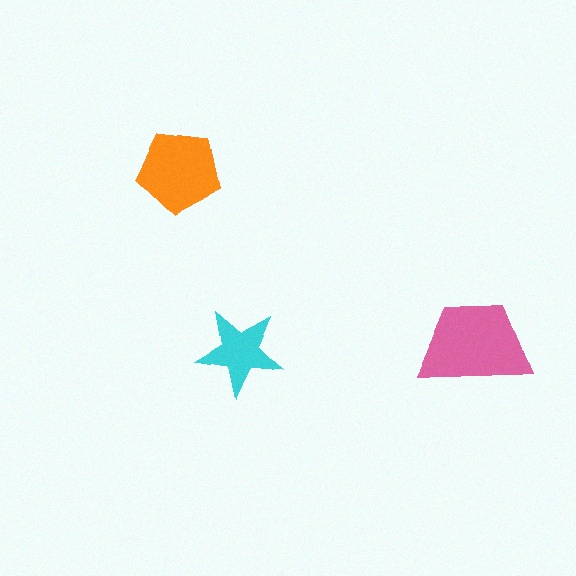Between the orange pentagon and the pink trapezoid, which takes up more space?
The pink trapezoid.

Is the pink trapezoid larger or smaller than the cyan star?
Larger.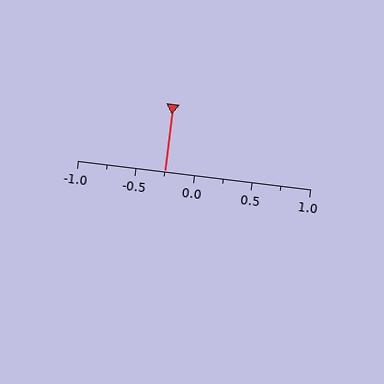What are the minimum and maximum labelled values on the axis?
The axis runs from -1.0 to 1.0.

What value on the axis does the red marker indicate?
The marker indicates approximately -0.25.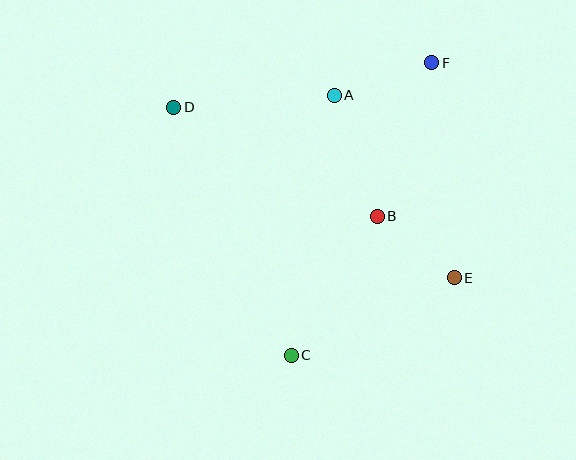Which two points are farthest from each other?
Points D and E are farthest from each other.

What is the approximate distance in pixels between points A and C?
The distance between A and C is approximately 264 pixels.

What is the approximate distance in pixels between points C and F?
The distance between C and F is approximately 324 pixels.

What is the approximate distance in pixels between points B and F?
The distance between B and F is approximately 163 pixels.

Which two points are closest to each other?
Points B and E are closest to each other.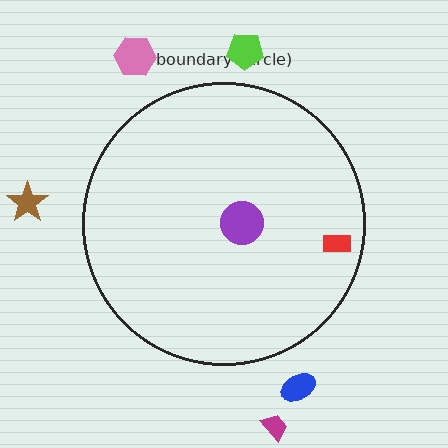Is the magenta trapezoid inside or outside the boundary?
Outside.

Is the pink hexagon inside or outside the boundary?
Outside.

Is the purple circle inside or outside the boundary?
Inside.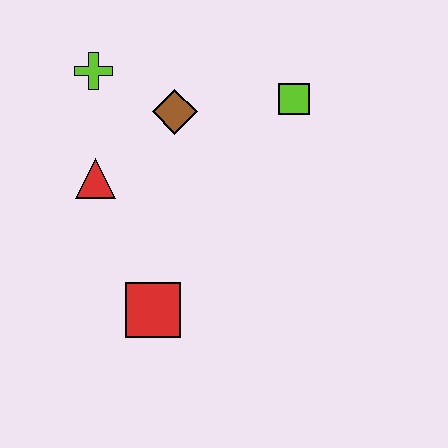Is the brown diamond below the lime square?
Yes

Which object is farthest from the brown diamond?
The red square is farthest from the brown diamond.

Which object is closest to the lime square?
The brown diamond is closest to the lime square.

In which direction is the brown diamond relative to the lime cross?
The brown diamond is to the right of the lime cross.